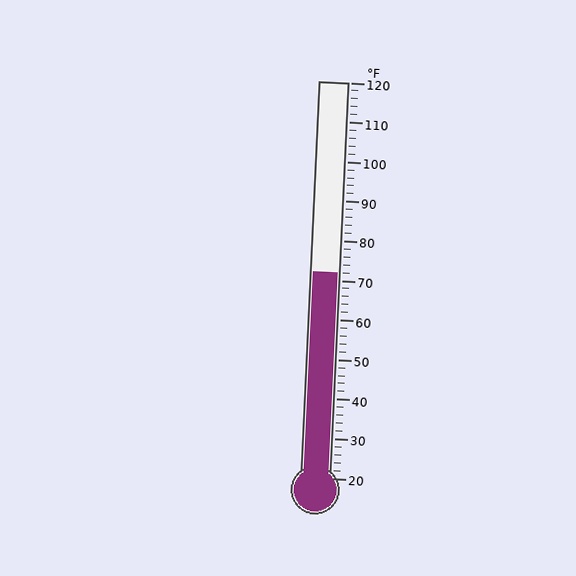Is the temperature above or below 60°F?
The temperature is above 60°F.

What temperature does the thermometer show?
The thermometer shows approximately 72°F.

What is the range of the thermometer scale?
The thermometer scale ranges from 20°F to 120°F.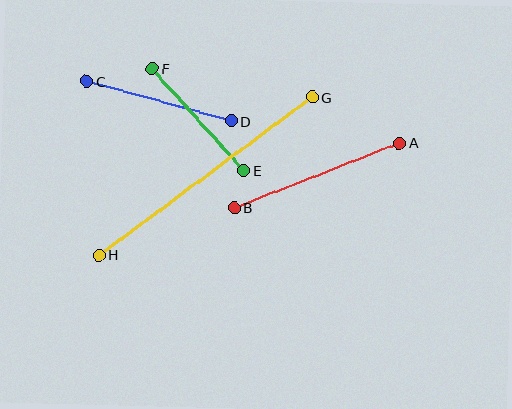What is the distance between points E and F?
The distance is approximately 137 pixels.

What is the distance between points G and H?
The distance is approximately 265 pixels.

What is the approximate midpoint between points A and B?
The midpoint is at approximately (317, 175) pixels.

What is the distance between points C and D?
The distance is approximately 150 pixels.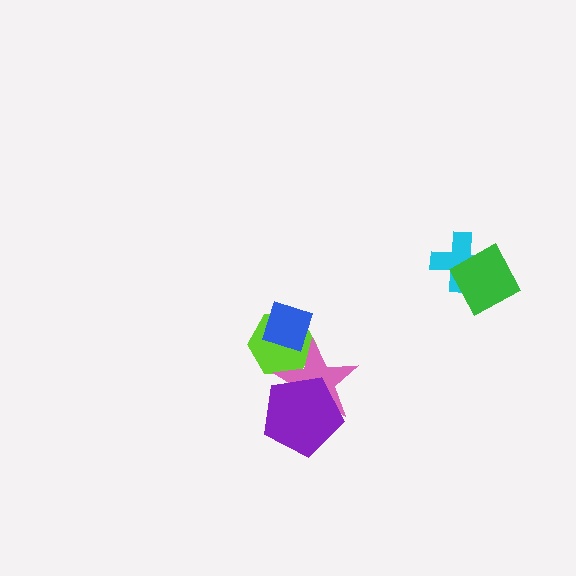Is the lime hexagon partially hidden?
Yes, it is partially covered by another shape.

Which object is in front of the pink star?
The purple pentagon is in front of the pink star.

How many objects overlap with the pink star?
3 objects overlap with the pink star.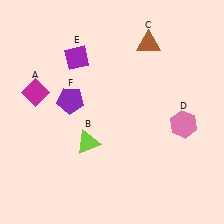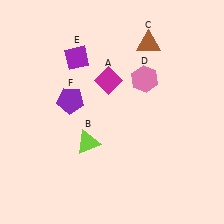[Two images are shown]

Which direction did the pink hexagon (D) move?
The pink hexagon (D) moved up.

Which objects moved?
The objects that moved are: the magenta diamond (A), the pink hexagon (D).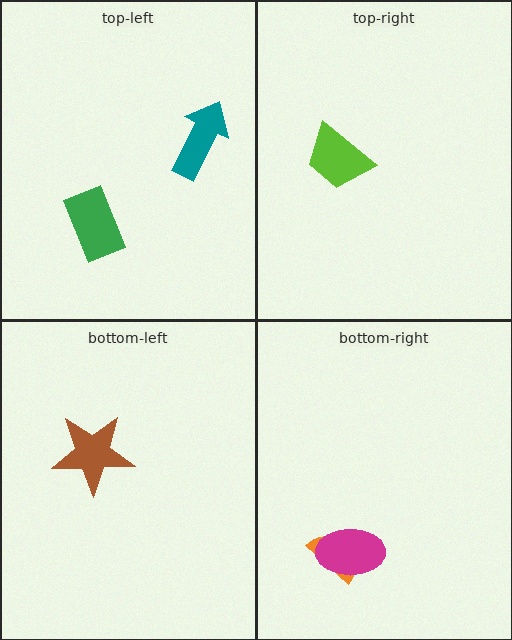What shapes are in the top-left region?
The teal arrow, the green rectangle.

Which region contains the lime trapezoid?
The top-right region.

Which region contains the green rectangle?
The top-left region.